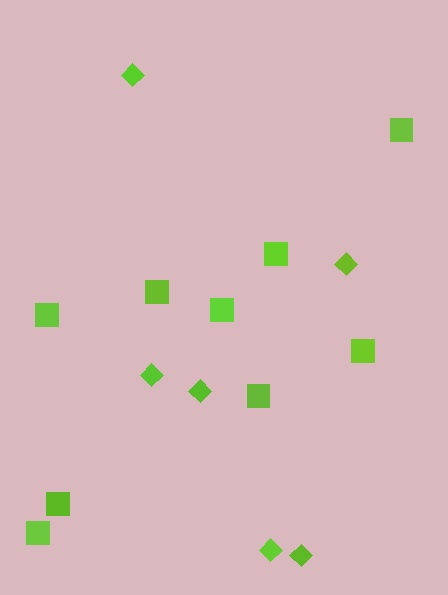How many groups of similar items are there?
There are 2 groups: one group of squares (9) and one group of diamonds (6).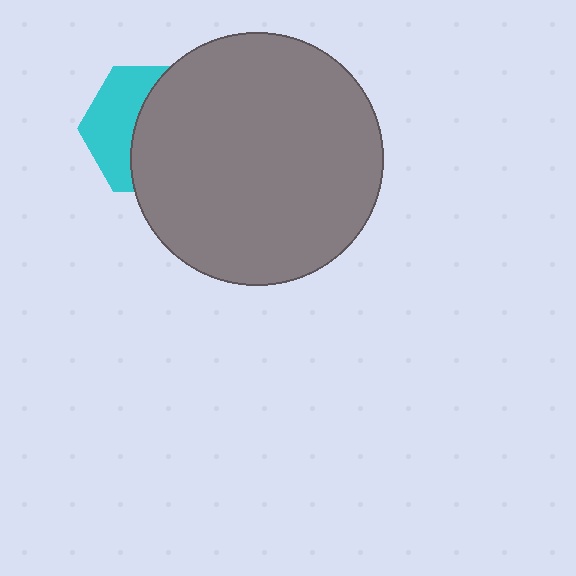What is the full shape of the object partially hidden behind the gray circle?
The partially hidden object is a cyan hexagon.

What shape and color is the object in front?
The object in front is a gray circle.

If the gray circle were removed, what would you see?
You would see the complete cyan hexagon.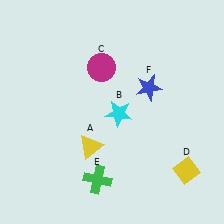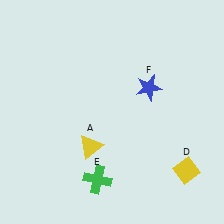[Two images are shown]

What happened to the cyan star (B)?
The cyan star (B) was removed in Image 2. It was in the bottom-right area of Image 1.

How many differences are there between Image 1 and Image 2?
There are 2 differences between the two images.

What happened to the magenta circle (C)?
The magenta circle (C) was removed in Image 2. It was in the top-left area of Image 1.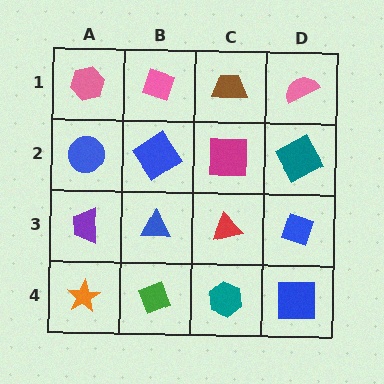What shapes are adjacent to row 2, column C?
A brown trapezoid (row 1, column C), a red triangle (row 3, column C), a blue diamond (row 2, column B), a teal square (row 2, column D).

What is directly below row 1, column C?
A magenta square.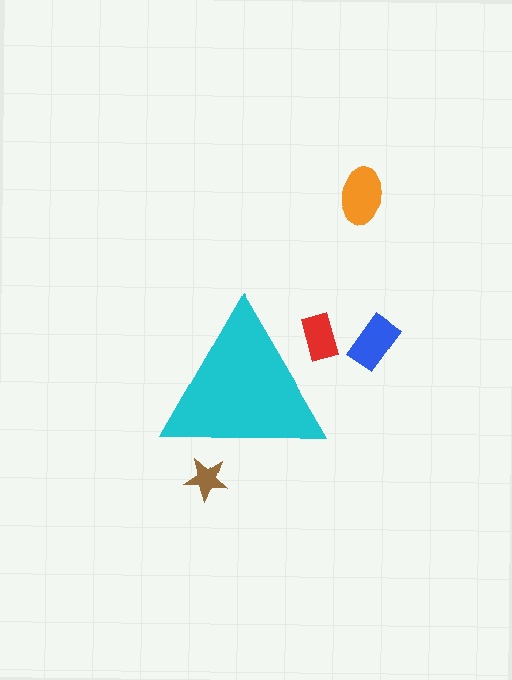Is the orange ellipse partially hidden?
No, the orange ellipse is fully visible.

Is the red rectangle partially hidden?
Yes, the red rectangle is partially hidden behind the cyan triangle.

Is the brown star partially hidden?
Yes, the brown star is partially hidden behind the cyan triangle.